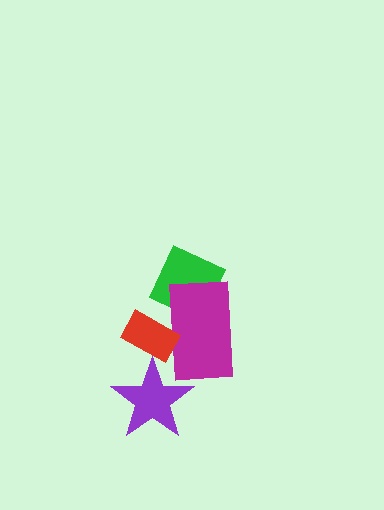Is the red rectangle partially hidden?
No, no other shape covers it.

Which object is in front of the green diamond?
The magenta rectangle is in front of the green diamond.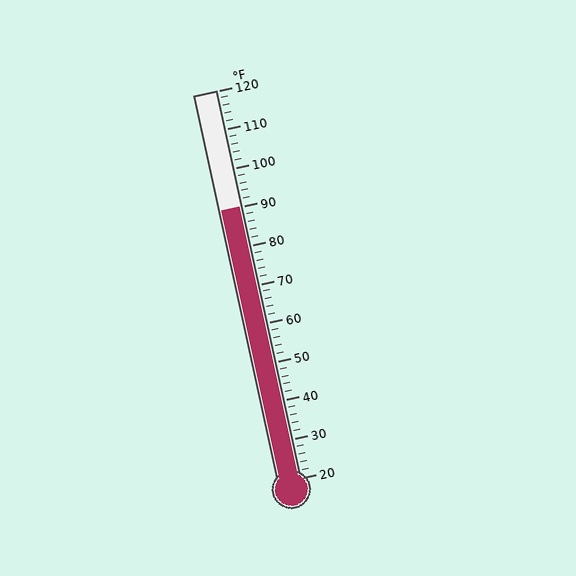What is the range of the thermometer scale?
The thermometer scale ranges from 20°F to 120°F.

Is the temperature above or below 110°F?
The temperature is below 110°F.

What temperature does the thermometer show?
The thermometer shows approximately 90°F.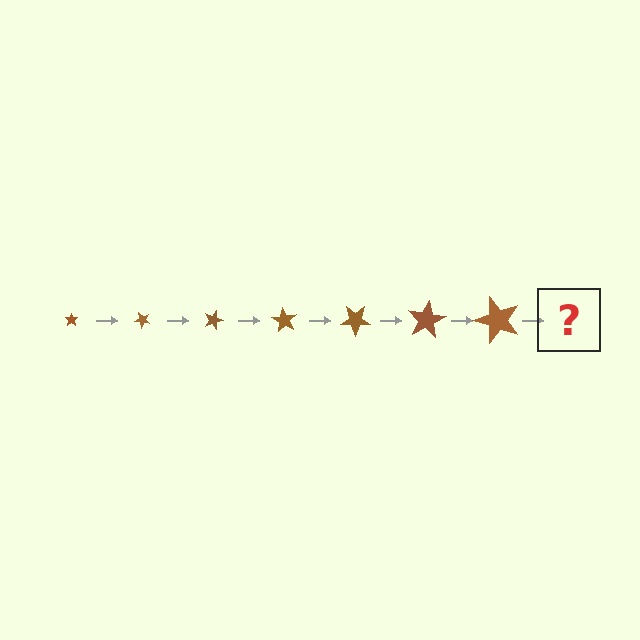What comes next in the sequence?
The next element should be a star, larger than the previous one and rotated 315 degrees from the start.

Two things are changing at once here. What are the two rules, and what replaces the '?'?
The two rules are that the star grows larger each step and it rotates 45 degrees each step. The '?' should be a star, larger than the previous one and rotated 315 degrees from the start.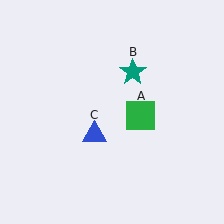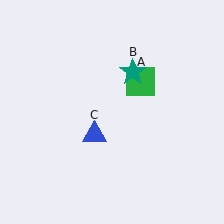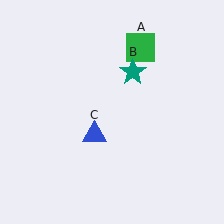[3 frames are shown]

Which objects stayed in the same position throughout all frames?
Teal star (object B) and blue triangle (object C) remained stationary.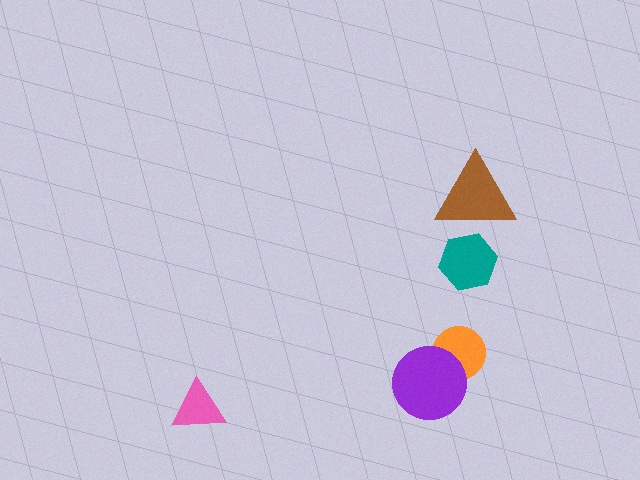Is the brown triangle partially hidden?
Yes, it is partially covered by another shape.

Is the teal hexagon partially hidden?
No, no other shape covers it.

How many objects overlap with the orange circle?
1 object overlaps with the orange circle.